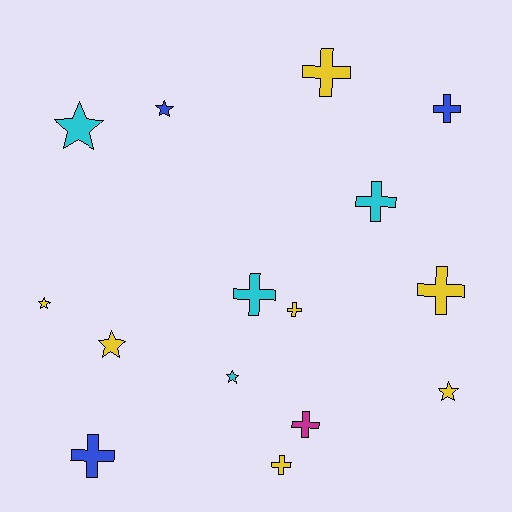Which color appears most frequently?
Yellow, with 7 objects.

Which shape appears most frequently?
Cross, with 9 objects.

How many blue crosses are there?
There are 2 blue crosses.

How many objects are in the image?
There are 15 objects.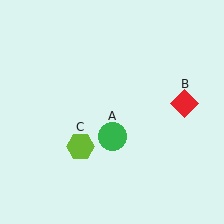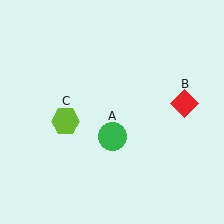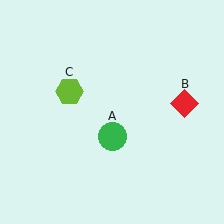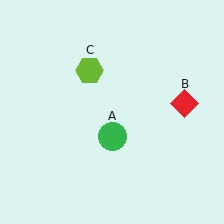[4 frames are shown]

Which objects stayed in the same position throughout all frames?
Green circle (object A) and red diamond (object B) remained stationary.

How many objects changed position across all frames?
1 object changed position: lime hexagon (object C).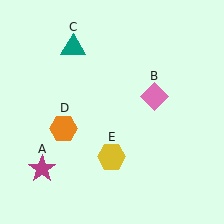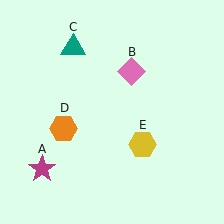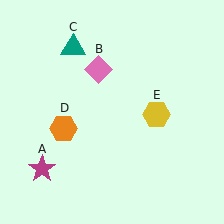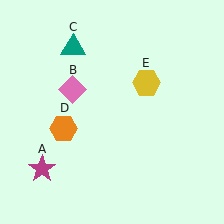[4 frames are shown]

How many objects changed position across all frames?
2 objects changed position: pink diamond (object B), yellow hexagon (object E).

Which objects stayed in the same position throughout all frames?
Magenta star (object A) and teal triangle (object C) and orange hexagon (object D) remained stationary.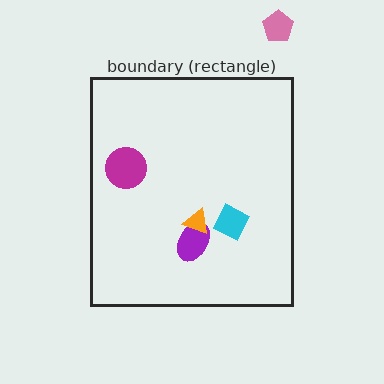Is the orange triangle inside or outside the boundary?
Inside.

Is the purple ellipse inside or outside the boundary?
Inside.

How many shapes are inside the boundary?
4 inside, 1 outside.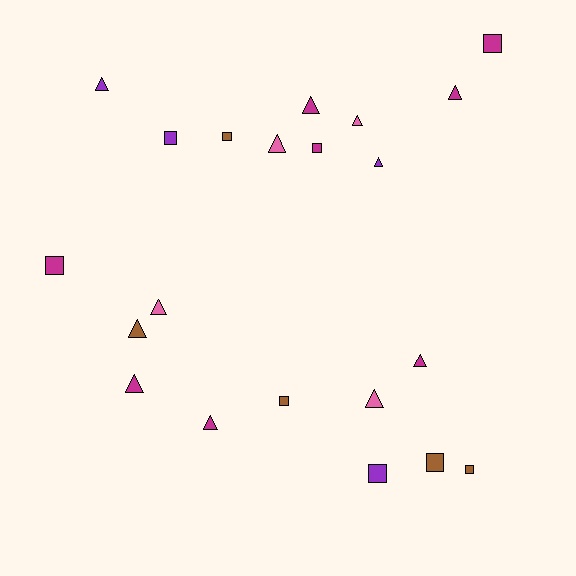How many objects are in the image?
There are 21 objects.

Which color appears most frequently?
Magenta, with 8 objects.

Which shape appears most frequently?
Triangle, with 12 objects.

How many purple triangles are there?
There are 2 purple triangles.